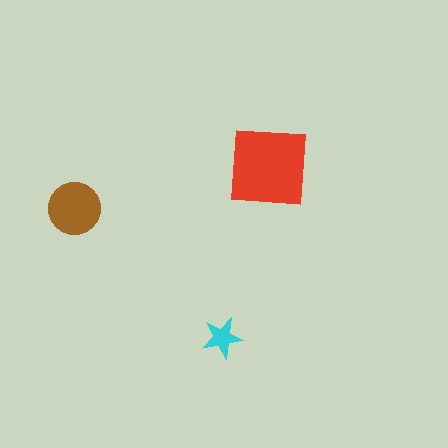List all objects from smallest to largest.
The cyan star, the brown circle, the red square.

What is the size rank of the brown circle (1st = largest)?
2nd.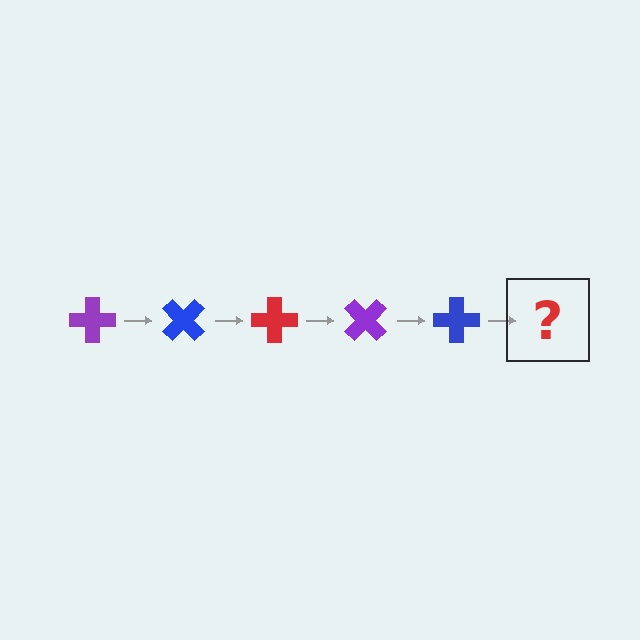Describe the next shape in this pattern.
It should be a red cross, rotated 225 degrees from the start.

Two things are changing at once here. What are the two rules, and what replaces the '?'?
The two rules are that it rotates 45 degrees each step and the color cycles through purple, blue, and red. The '?' should be a red cross, rotated 225 degrees from the start.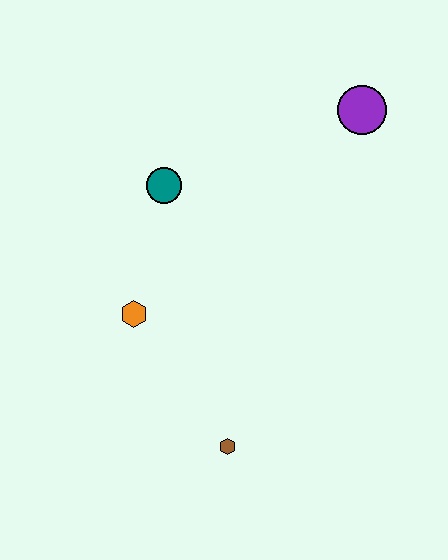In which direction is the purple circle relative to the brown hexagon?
The purple circle is above the brown hexagon.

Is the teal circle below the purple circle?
Yes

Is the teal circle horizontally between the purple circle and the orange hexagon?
Yes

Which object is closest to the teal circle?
The orange hexagon is closest to the teal circle.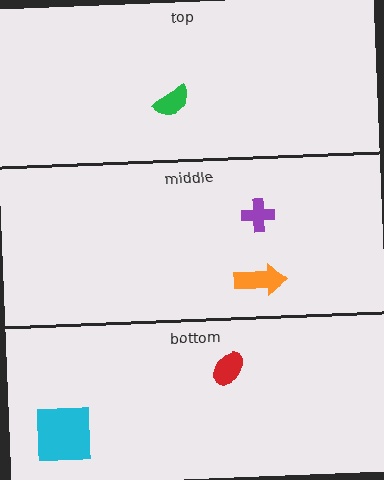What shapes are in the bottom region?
The cyan square, the red ellipse.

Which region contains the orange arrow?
The middle region.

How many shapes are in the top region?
1.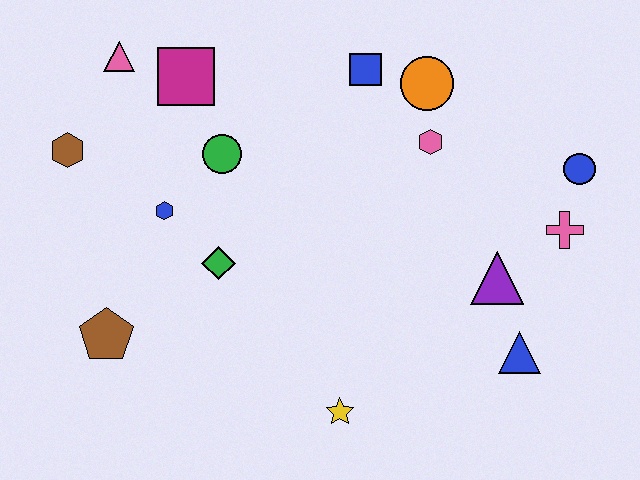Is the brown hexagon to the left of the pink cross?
Yes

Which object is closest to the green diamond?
The blue hexagon is closest to the green diamond.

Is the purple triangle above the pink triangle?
No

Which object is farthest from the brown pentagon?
The blue circle is farthest from the brown pentagon.